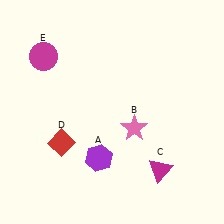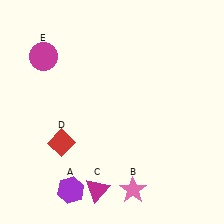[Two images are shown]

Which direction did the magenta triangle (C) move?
The magenta triangle (C) moved left.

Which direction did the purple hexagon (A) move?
The purple hexagon (A) moved down.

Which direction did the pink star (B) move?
The pink star (B) moved down.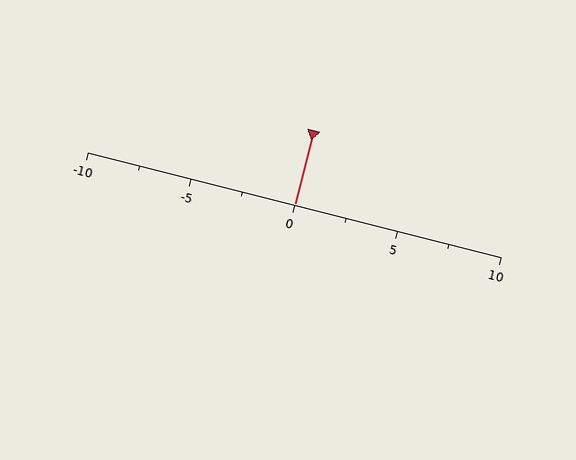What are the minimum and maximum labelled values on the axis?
The axis runs from -10 to 10.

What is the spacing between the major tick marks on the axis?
The major ticks are spaced 5 apart.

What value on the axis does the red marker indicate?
The marker indicates approximately 0.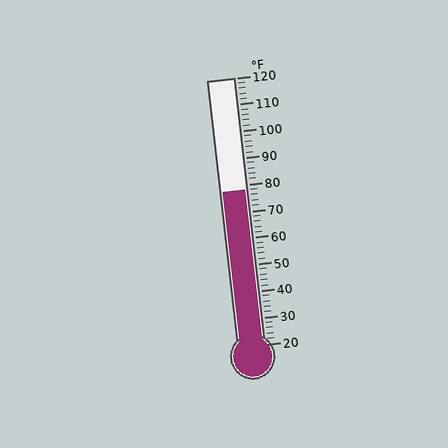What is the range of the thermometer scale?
The thermometer scale ranges from 20°F to 120°F.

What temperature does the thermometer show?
The thermometer shows approximately 78°F.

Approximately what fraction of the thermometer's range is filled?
The thermometer is filled to approximately 60% of its range.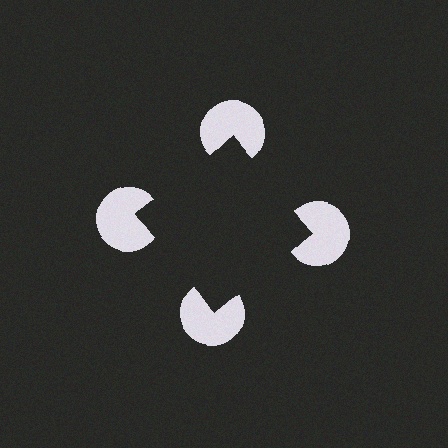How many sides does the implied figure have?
4 sides.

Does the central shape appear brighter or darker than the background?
It typically appears slightly darker than the background, even though no actual brightness change is drawn.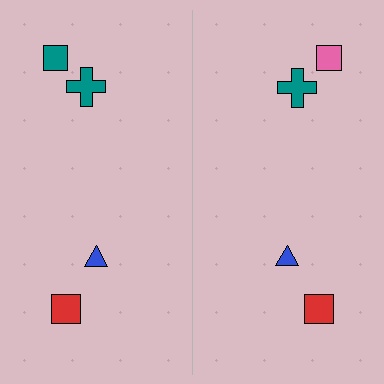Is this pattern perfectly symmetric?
No, the pattern is not perfectly symmetric. The pink square on the right side breaks the symmetry — its mirror counterpart is teal.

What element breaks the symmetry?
The pink square on the right side breaks the symmetry — its mirror counterpart is teal.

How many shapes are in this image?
There are 8 shapes in this image.